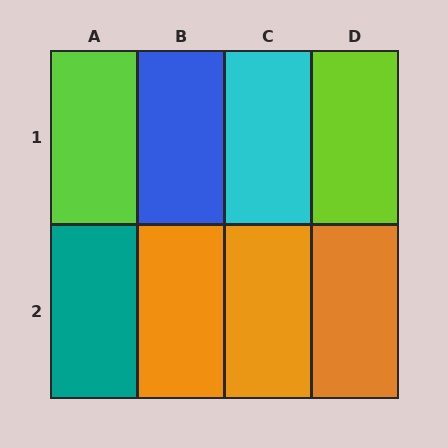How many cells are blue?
1 cell is blue.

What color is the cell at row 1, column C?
Cyan.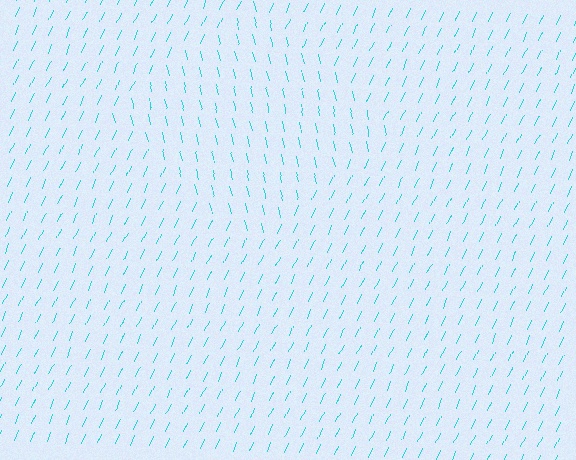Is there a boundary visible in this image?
Yes, there is a texture boundary formed by a change in line orientation.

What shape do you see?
I see a diamond.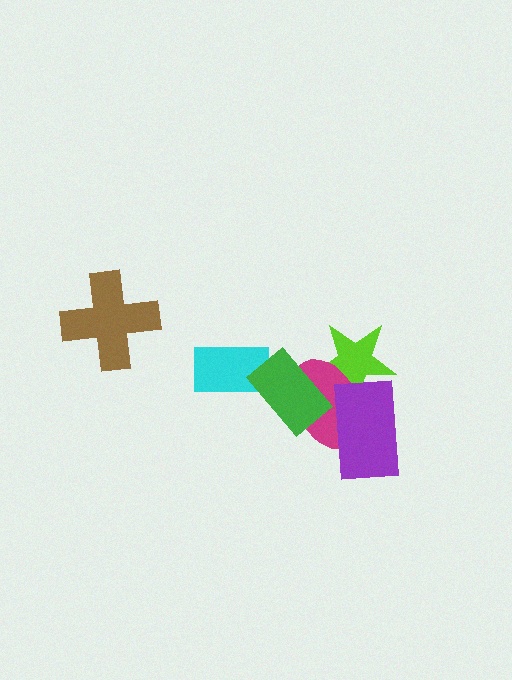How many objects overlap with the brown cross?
0 objects overlap with the brown cross.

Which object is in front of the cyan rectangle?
The green rectangle is in front of the cyan rectangle.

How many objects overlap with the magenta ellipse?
3 objects overlap with the magenta ellipse.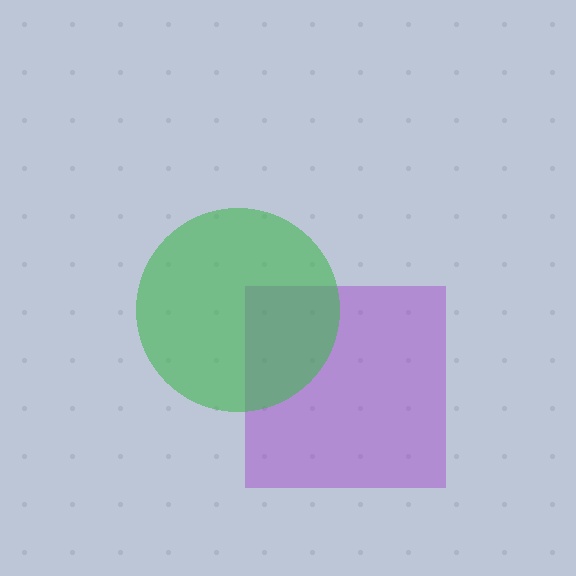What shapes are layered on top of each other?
The layered shapes are: a purple square, a green circle.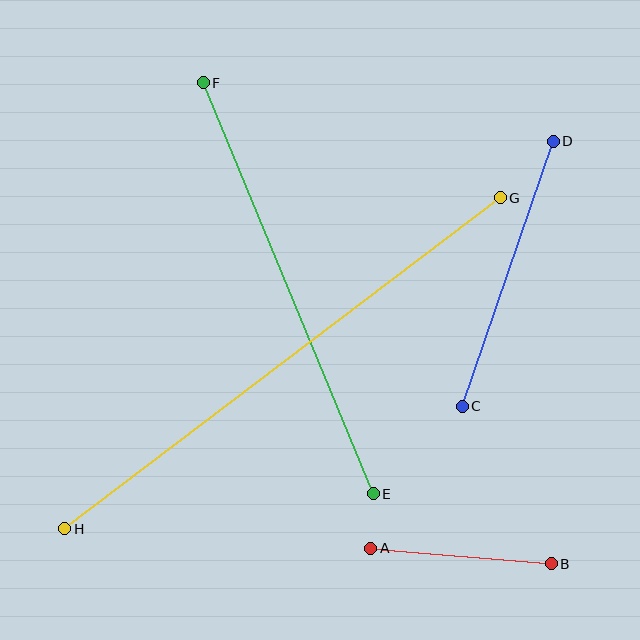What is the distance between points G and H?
The distance is approximately 547 pixels.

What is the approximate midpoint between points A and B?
The midpoint is at approximately (461, 556) pixels.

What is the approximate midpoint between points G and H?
The midpoint is at approximately (283, 363) pixels.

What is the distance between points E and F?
The distance is approximately 444 pixels.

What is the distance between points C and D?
The distance is approximately 281 pixels.